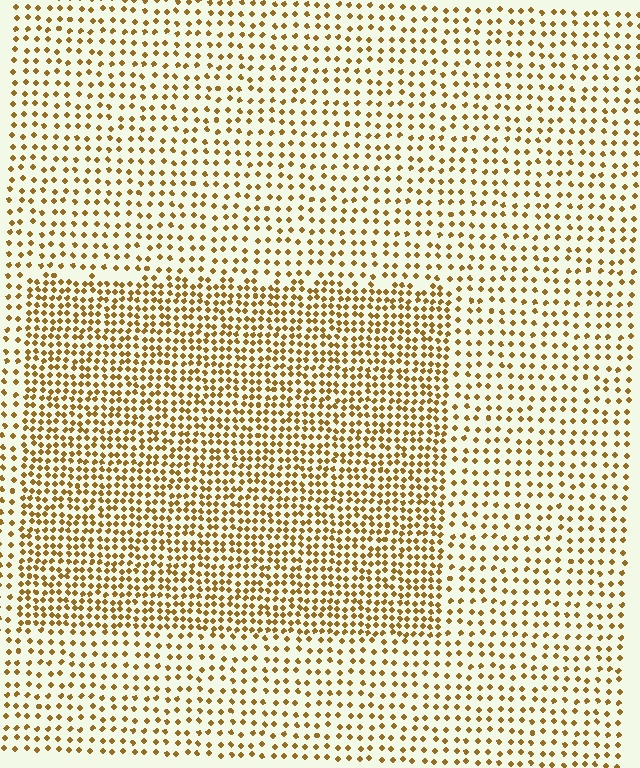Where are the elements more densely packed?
The elements are more densely packed inside the rectangle boundary.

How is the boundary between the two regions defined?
The boundary is defined by a change in element density (approximately 1.9x ratio). All elements are the same color, size, and shape.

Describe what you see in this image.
The image contains small brown elements arranged at two different densities. A rectangle-shaped region is visible where the elements are more densely packed than the surrounding area.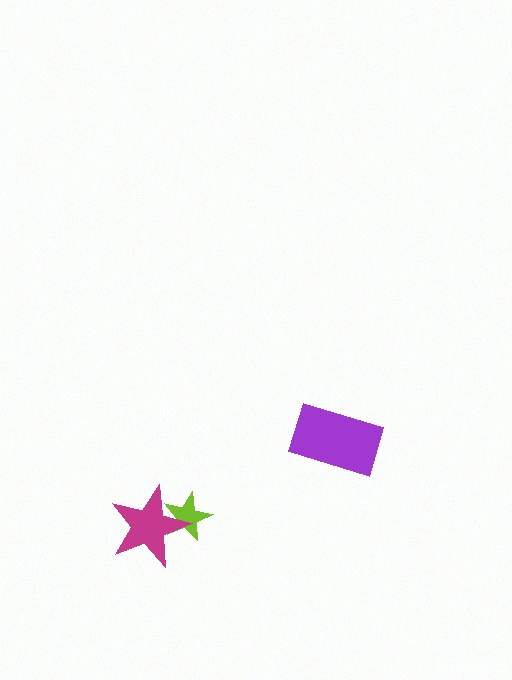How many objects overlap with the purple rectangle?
0 objects overlap with the purple rectangle.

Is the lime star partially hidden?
Yes, it is partially covered by another shape.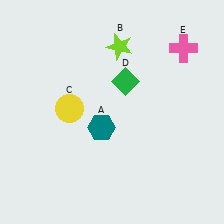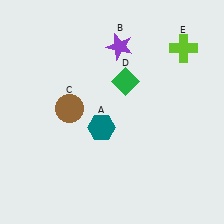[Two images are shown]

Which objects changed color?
B changed from lime to purple. C changed from yellow to brown. E changed from pink to lime.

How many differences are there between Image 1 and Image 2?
There are 3 differences between the two images.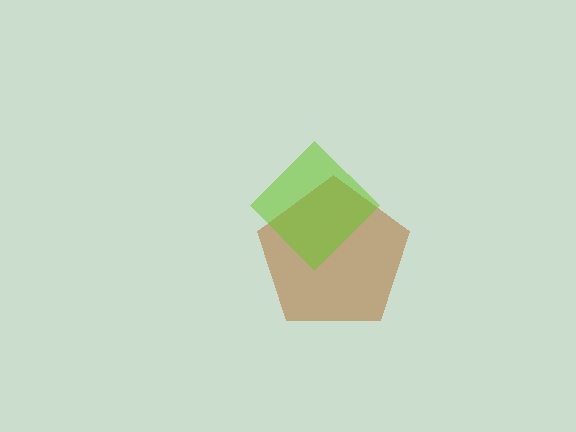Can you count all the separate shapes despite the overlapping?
Yes, there are 2 separate shapes.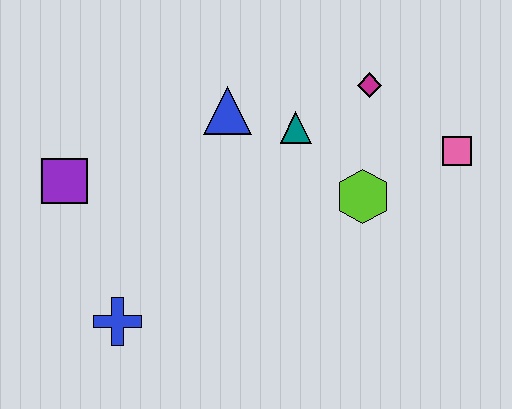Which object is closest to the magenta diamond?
The teal triangle is closest to the magenta diamond.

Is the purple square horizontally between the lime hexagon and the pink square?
No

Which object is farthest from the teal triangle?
The blue cross is farthest from the teal triangle.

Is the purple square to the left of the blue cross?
Yes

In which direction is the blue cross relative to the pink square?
The blue cross is to the left of the pink square.